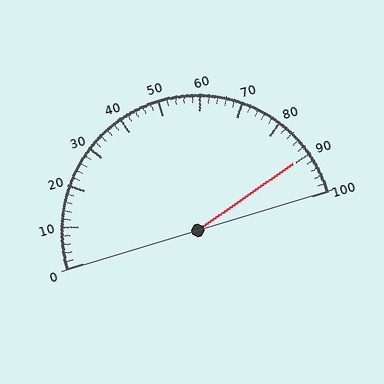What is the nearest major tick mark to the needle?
The nearest major tick mark is 90.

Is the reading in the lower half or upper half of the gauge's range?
The reading is in the upper half of the range (0 to 100).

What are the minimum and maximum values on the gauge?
The gauge ranges from 0 to 100.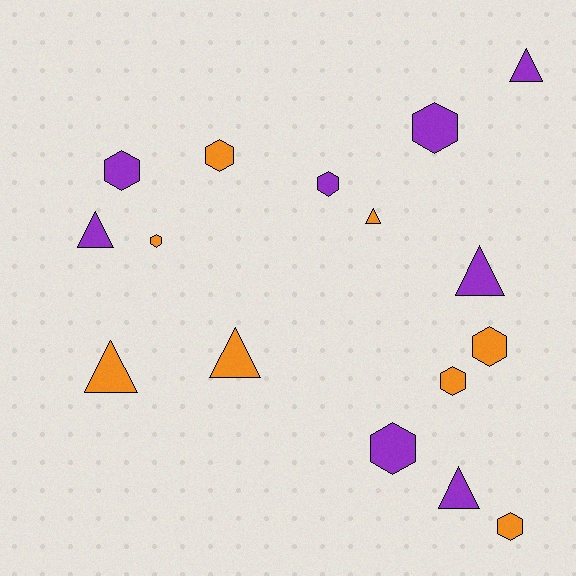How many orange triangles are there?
There are 3 orange triangles.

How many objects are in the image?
There are 16 objects.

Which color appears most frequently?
Purple, with 8 objects.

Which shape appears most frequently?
Hexagon, with 9 objects.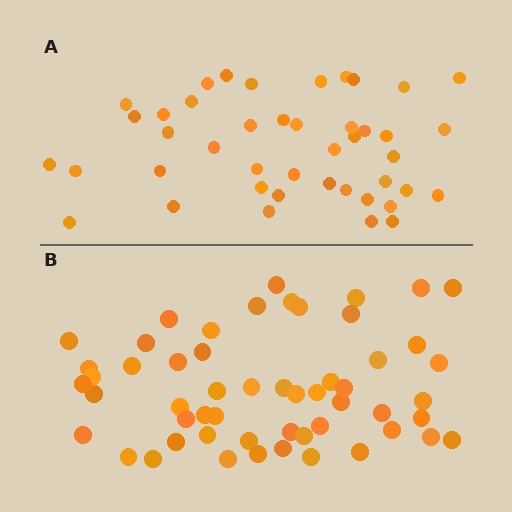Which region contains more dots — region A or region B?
Region B (the bottom region) has more dots.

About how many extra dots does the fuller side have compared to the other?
Region B has roughly 12 or so more dots than region A.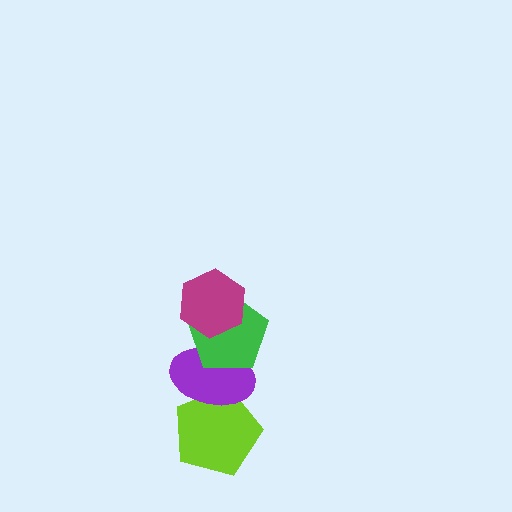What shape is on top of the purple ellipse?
The green pentagon is on top of the purple ellipse.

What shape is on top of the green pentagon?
The magenta hexagon is on top of the green pentagon.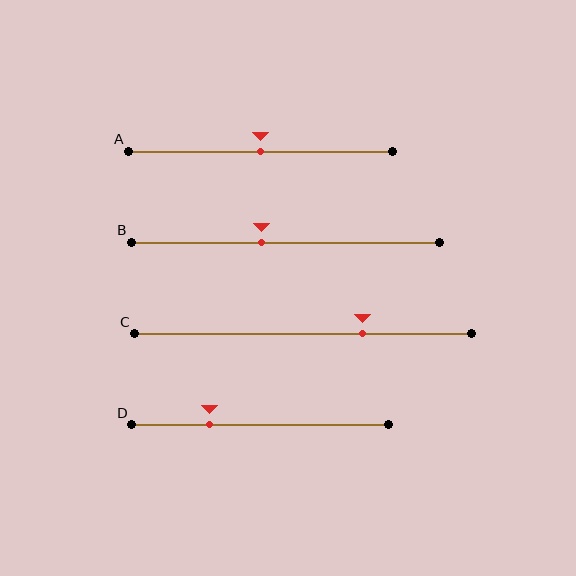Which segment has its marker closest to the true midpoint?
Segment A has its marker closest to the true midpoint.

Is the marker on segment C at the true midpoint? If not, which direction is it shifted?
No, the marker on segment C is shifted to the right by about 18% of the segment length.